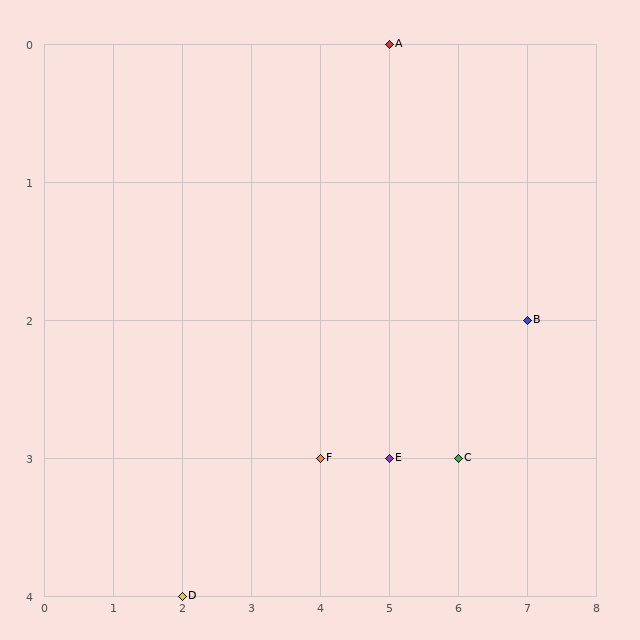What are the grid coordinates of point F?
Point F is at grid coordinates (4, 3).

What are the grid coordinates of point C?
Point C is at grid coordinates (6, 3).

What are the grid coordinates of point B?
Point B is at grid coordinates (7, 2).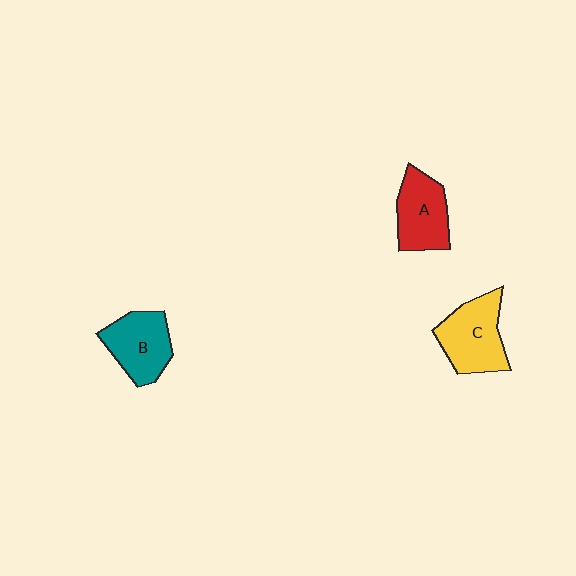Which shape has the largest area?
Shape C (yellow).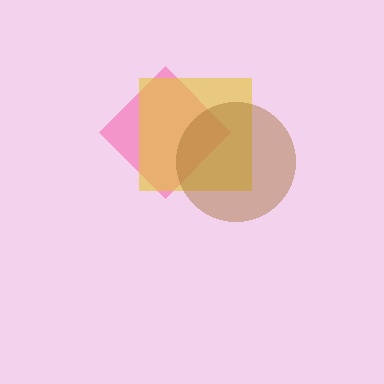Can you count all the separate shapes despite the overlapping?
Yes, there are 3 separate shapes.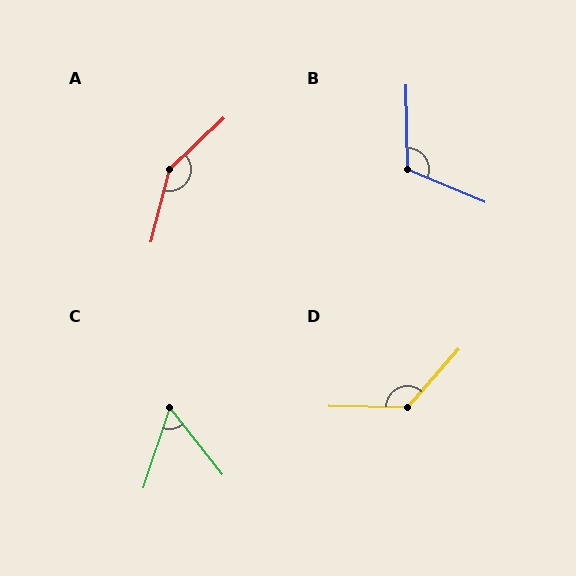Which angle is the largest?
A, at approximately 148 degrees.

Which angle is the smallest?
C, at approximately 56 degrees.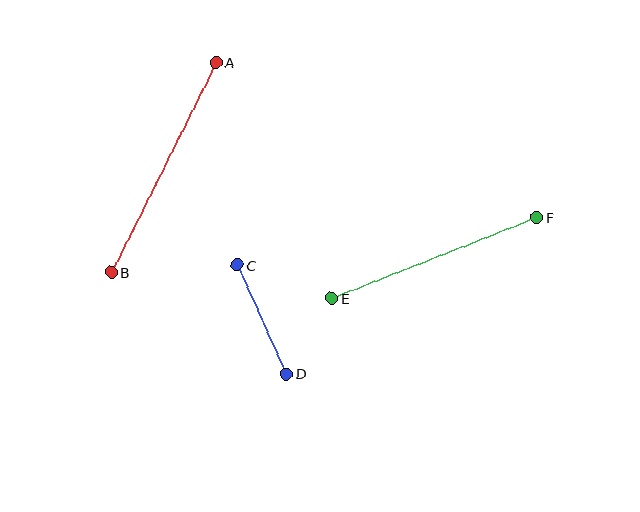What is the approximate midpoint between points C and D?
The midpoint is at approximately (262, 319) pixels.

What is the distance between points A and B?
The distance is approximately 235 pixels.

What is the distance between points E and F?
The distance is approximately 220 pixels.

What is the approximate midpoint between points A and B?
The midpoint is at approximately (164, 168) pixels.